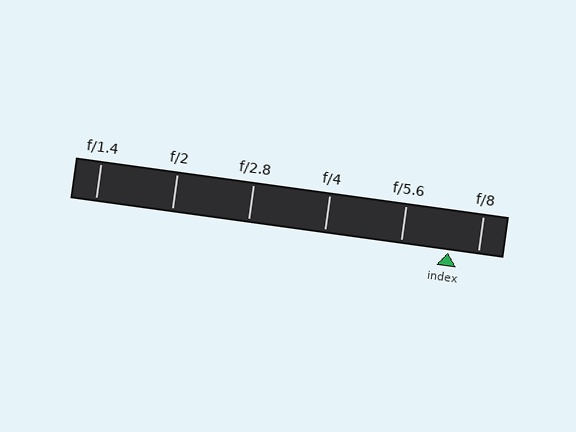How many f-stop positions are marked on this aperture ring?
There are 6 f-stop positions marked.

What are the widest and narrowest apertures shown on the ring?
The widest aperture shown is f/1.4 and the narrowest is f/8.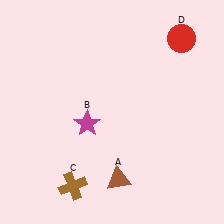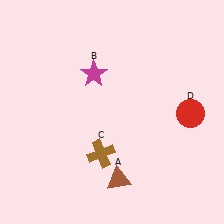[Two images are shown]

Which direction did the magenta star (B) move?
The magenta star (B) moved up.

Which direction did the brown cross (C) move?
The brown cross (C) moved up.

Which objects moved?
The objects that moved are: the magenta star (B), the brown cross (C), the red circle (D).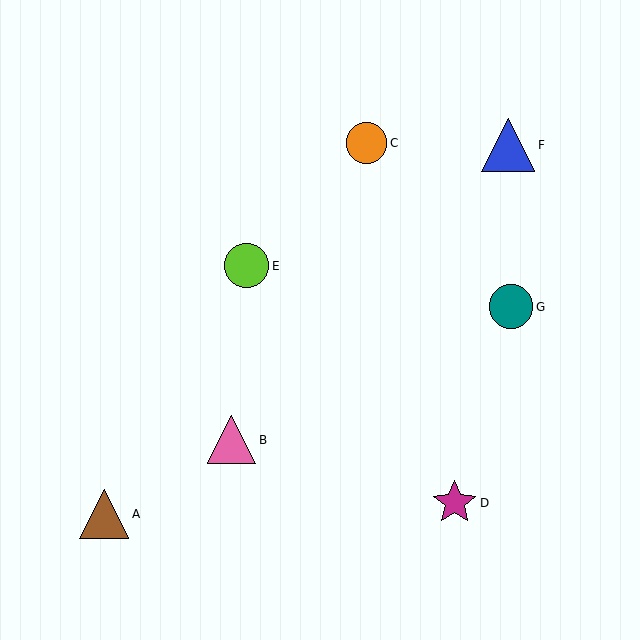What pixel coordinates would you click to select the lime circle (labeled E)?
Click at (247, 266) to select the lime circle E.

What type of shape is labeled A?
Shape A is a brown triangle.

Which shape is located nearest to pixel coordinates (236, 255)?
The lime circle (labeled E) at (247, 266) is nearest to that location.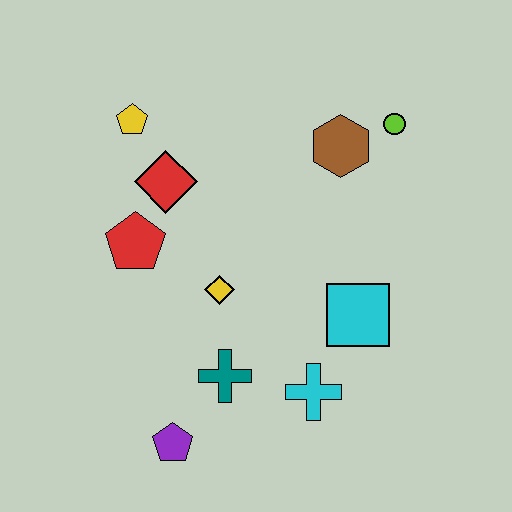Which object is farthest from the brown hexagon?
The purple pentagon is farthest from the brown hexagon.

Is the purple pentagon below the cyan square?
Yes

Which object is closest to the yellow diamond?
The teal cross is closest to the yellow diamond.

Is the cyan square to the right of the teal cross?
Yes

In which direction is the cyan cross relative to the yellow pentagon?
The cyan cross is below the yellow pentagon.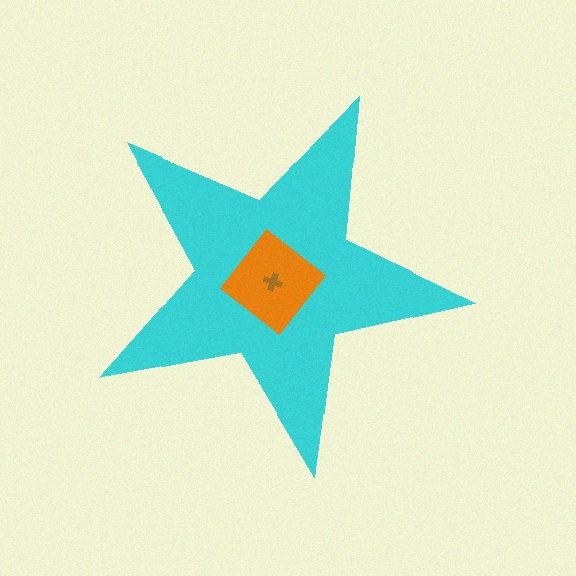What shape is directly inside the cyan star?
The orange diamond.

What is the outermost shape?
The cyan star.